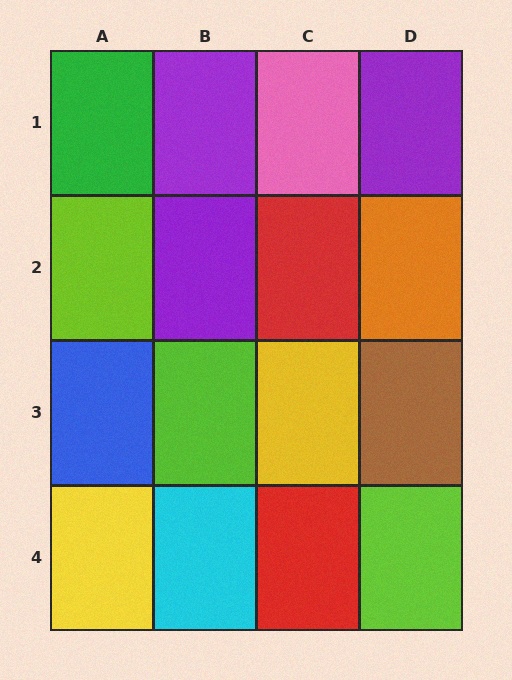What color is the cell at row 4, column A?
Yellow.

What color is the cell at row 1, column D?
Purple.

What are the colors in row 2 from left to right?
Lime, purple, red, orange.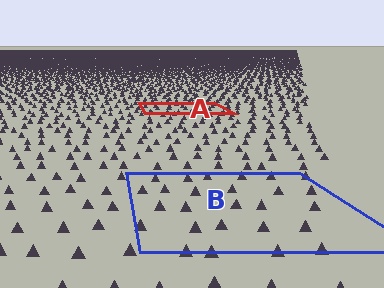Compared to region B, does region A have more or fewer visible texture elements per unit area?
Region A has more texture elements per unit area — they are packed more densely because it is farther away.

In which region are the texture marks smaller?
The texture marks are smaller in region A, because it is farther away.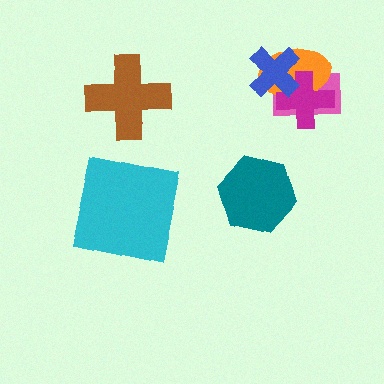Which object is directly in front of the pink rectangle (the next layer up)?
The orange ellipse is directly in front of the pink rectangle.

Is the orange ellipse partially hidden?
Yes, it is partially covered by another shape.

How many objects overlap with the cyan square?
0 objects overlap with the cyan square.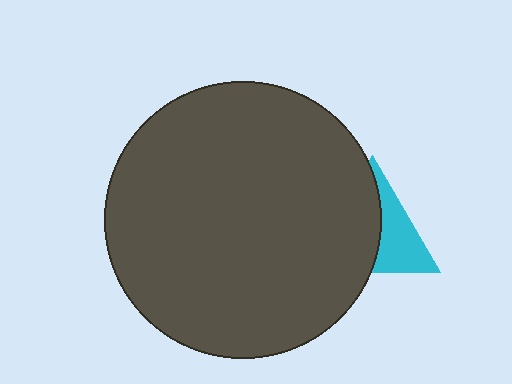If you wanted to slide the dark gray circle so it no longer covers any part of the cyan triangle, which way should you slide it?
Slide it left — that is the most direct way to separate the two shapes.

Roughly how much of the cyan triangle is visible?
A small part of it is visible (roughly 43%).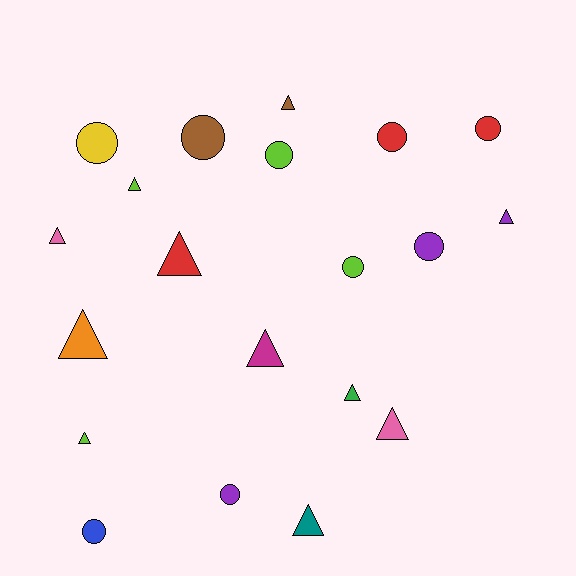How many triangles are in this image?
There are 11 triangles.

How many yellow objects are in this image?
There is 1 yellow object.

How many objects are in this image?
There are 20 objects.